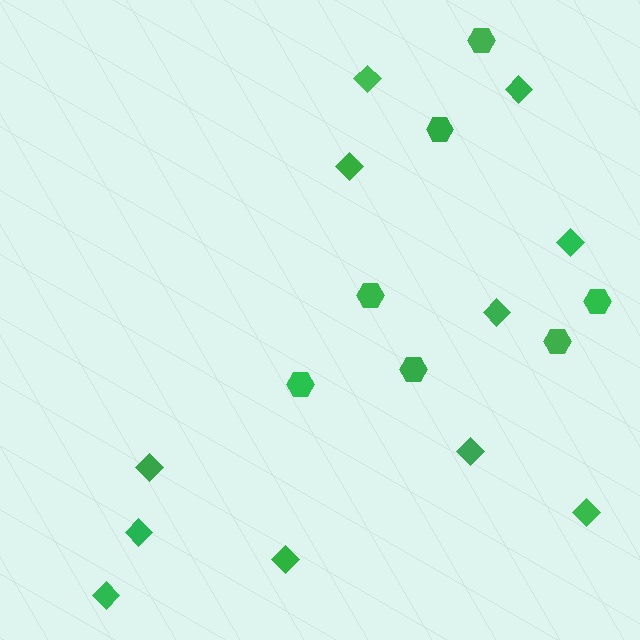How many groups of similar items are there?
There are 2 groups: one group of hexagons (7) and one group of diamonds (11).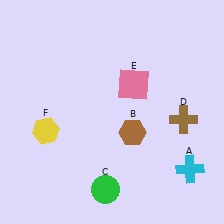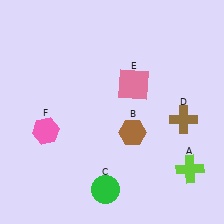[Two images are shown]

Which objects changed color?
A changed from cyan to lime. F changed from yellow to pink.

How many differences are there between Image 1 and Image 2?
There are 2 differences between the two images.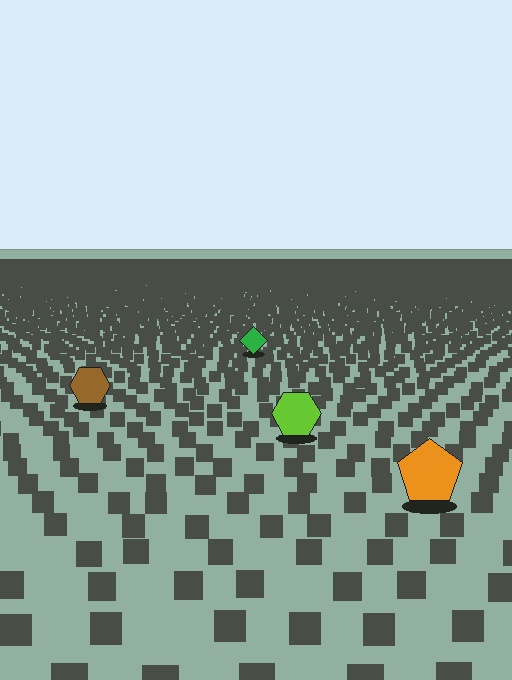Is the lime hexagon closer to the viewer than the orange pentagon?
No. The orange pentagon is closer — you can tell from the texture gradient: the ground texture is coarser near it.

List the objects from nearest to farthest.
From nearest to farthest: the orange pentagon, the lime hexagon, the brown hexagon, the green diamond.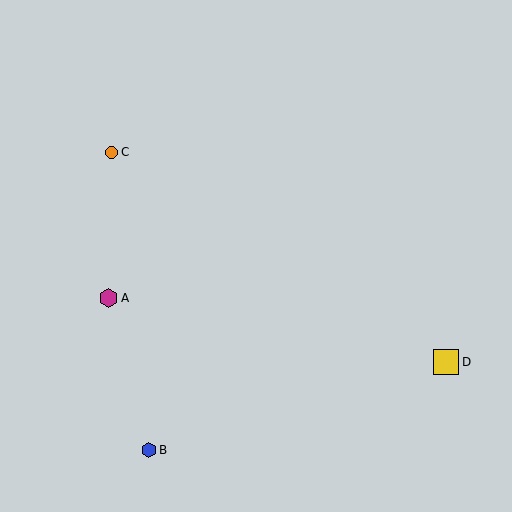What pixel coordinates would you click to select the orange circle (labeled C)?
Click at (112, 152) to select the orange circle C.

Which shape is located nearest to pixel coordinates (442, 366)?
The yellow square (labeled D) at (446, 362) is nearest to that location.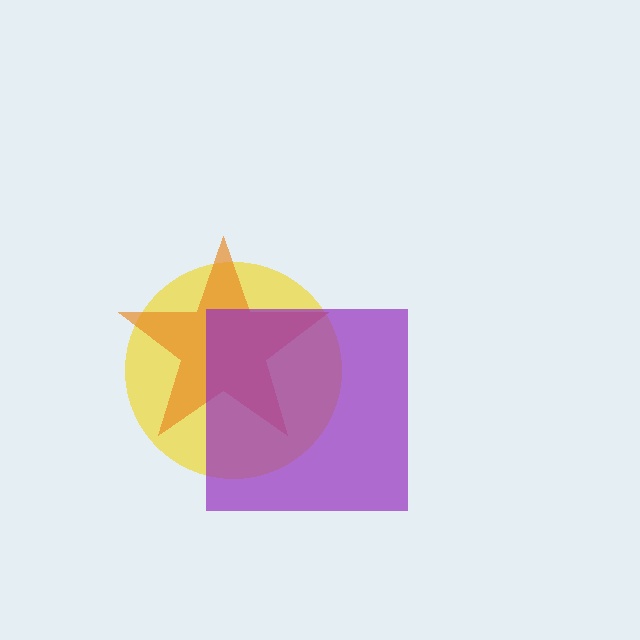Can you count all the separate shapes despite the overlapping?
Yes, there are 3 separate shapes.